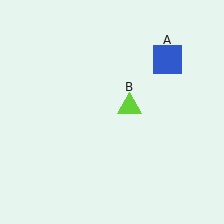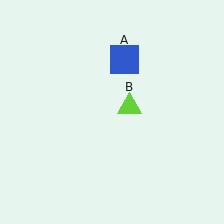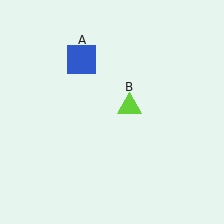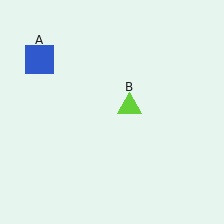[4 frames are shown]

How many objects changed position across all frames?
1 object changed position: blue square (object A).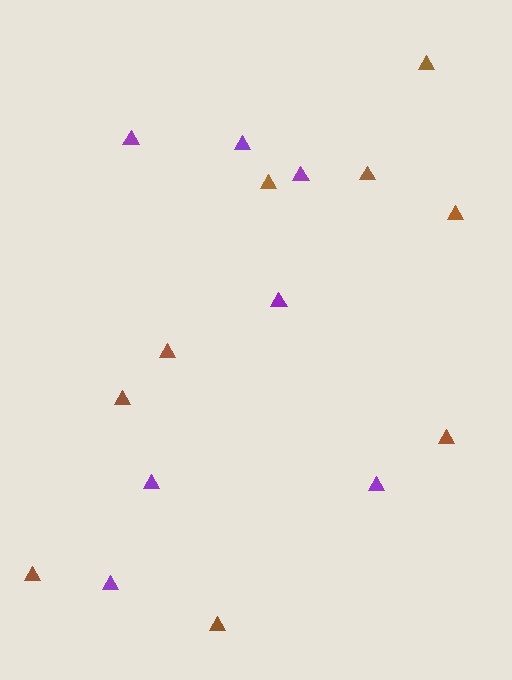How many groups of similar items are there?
There are 2 groups: one group of brown triangles (9) and one group of purple triangles (7).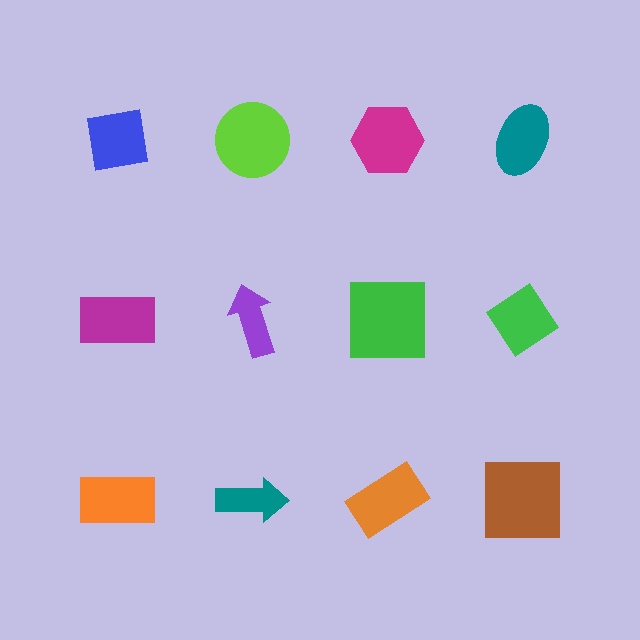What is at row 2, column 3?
A green square.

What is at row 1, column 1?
A blue square.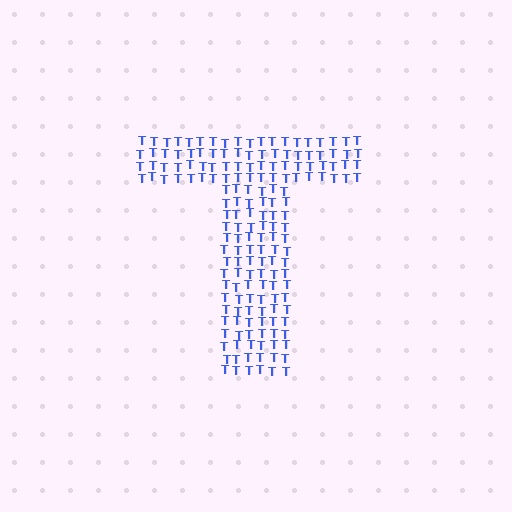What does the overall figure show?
The overall figure shows the letter T.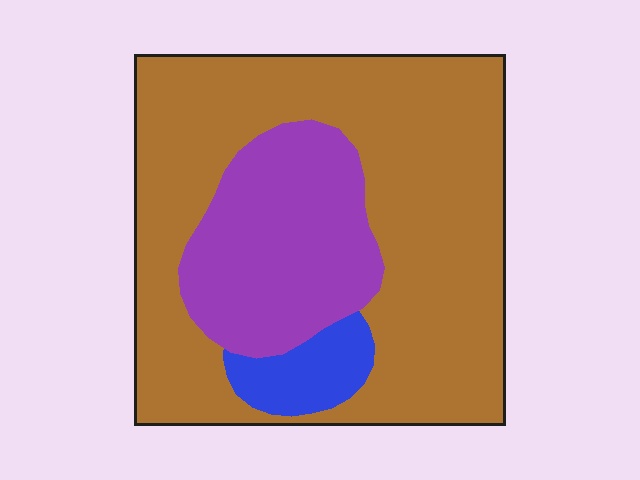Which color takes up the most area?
Brown, at roughly 70%.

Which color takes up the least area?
Blue, at roughly 5%.